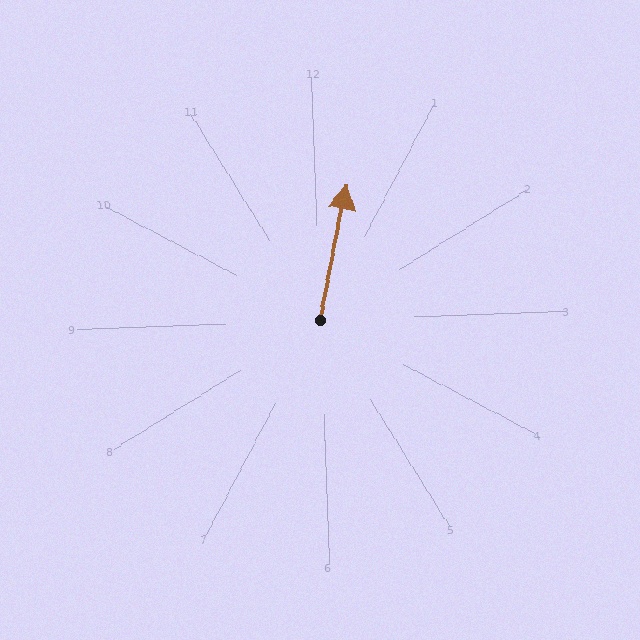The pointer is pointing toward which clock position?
Roughly 12 o'clock.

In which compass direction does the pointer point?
North.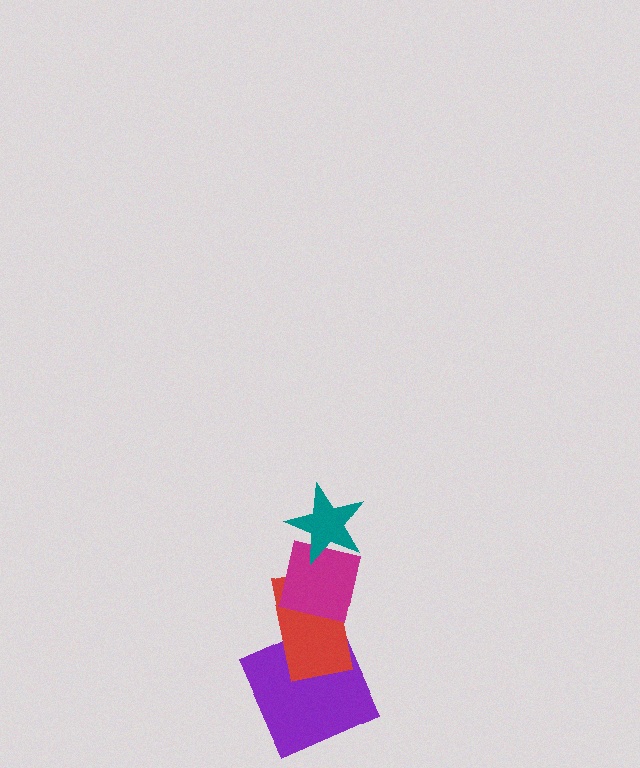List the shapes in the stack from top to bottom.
From top to bottom: the teal star, the magenta square, the red rectangle, the purple square.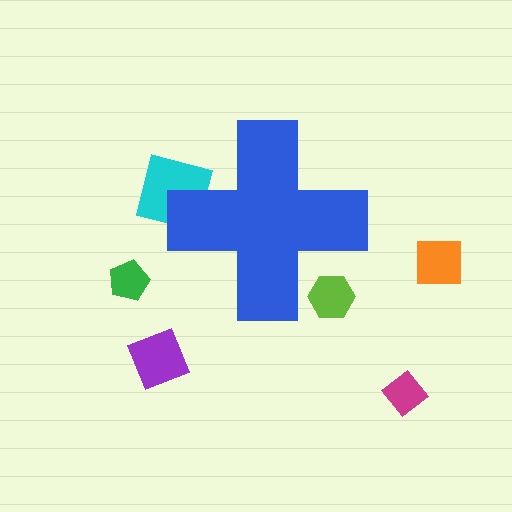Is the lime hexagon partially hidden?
Yes, the lime hexagon is partially hidden behind the blue cross.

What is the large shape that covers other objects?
A blue cross.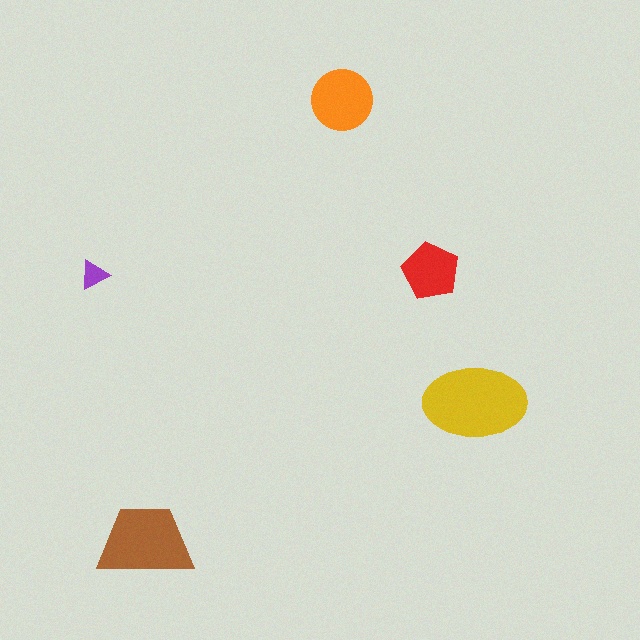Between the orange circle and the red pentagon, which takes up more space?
The orange circle.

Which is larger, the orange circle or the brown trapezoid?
The brown trapezoid.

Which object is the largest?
The yellow ellipse.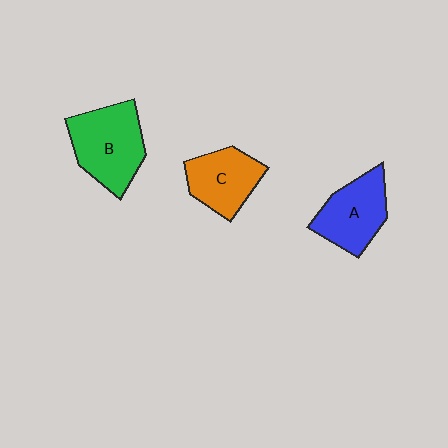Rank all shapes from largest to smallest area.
From largest to smallest: B (green), A (blue), C (orange).